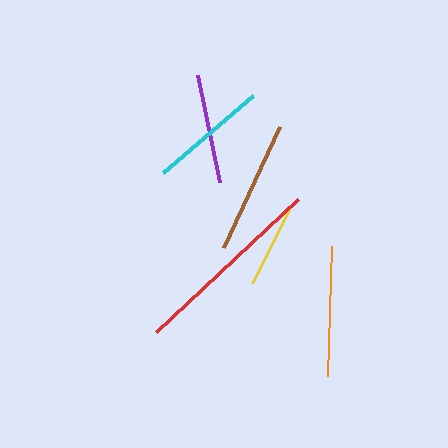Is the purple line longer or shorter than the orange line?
The orange line is longer than the purple line.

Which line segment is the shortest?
The yellow line is the shortest at approximately 83 pixels.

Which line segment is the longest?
The red line is the longest at approximately 195 pixels.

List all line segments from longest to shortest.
From longest to shortest: red, brown, orange, cyan, purple, yellow.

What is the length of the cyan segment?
The cyan segment is approximately 118 pixels long.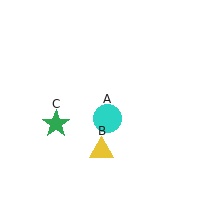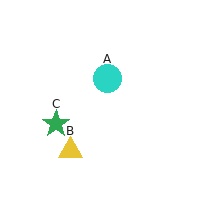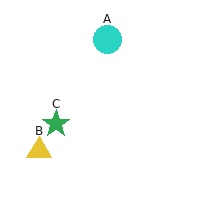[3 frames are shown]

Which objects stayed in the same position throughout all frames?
Green star (object C) remained stationary.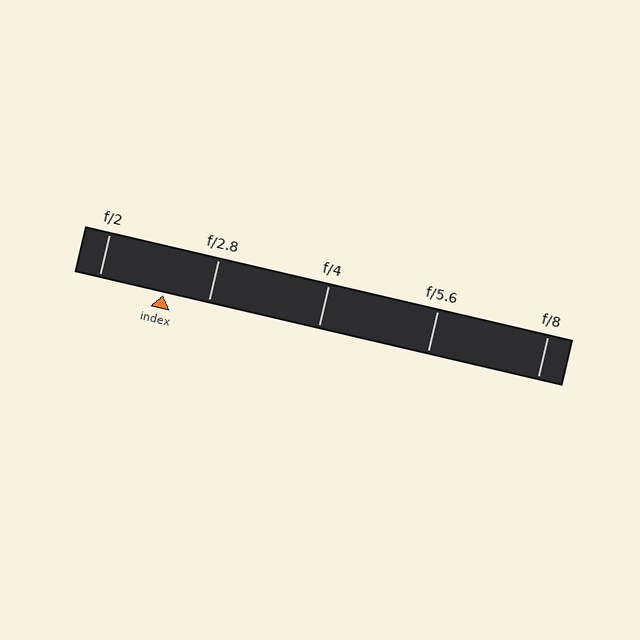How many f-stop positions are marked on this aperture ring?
There are 5 f-stop positions marked.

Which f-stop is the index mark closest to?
The index mark is closest to f/2.8.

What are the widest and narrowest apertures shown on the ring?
The widest aperture shown is f/2 and the narrowest is f/8.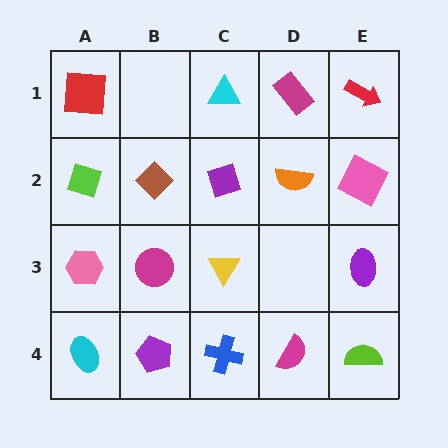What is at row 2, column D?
An orange semicircle.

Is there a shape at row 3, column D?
No, that cell is empty.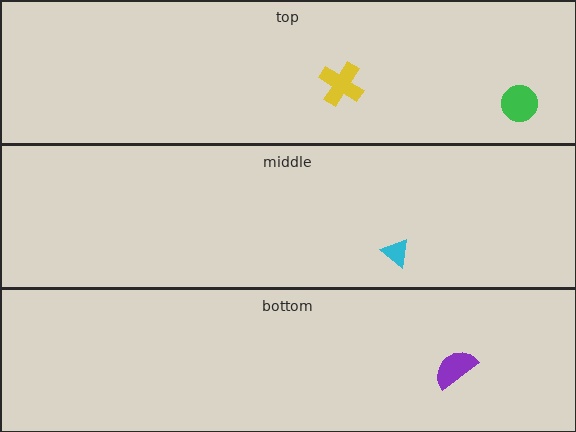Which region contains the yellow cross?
The top region.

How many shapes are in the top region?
2.